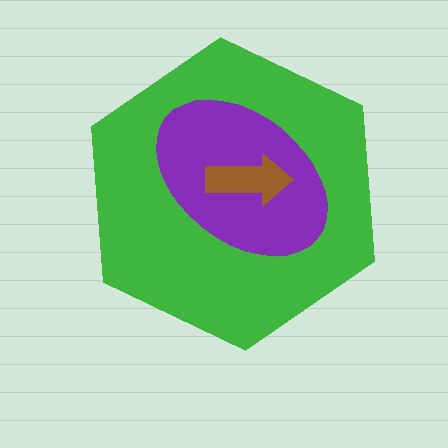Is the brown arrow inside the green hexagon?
Yes.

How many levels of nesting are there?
3.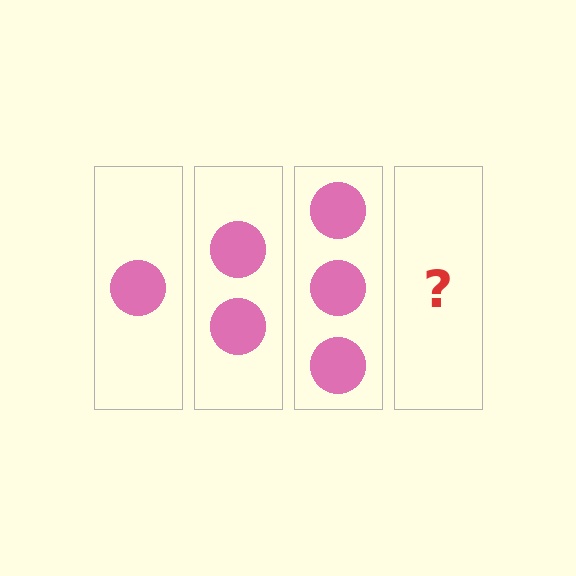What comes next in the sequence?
The next element should be 4 circles.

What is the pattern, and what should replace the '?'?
The pattern is that each step adds one more circle. The '?' should be 4 circles.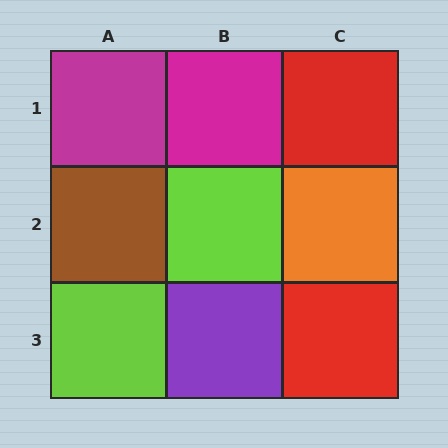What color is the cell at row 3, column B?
Purple.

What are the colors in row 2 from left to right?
Brown, lime, orange.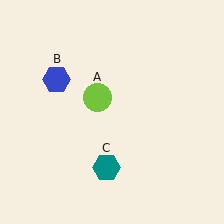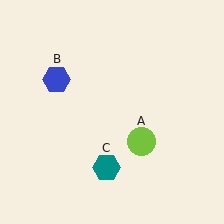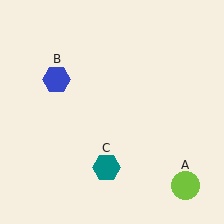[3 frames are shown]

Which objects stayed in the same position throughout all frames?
Blue hexagon (object B) and teal hexagon (object C) remained stationary.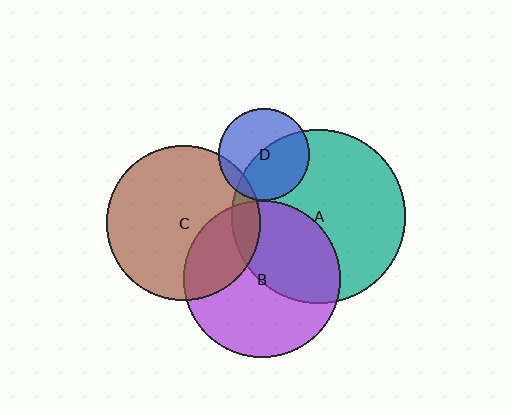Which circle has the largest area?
Circle A (teal).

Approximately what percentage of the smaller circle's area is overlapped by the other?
Approximately 10%.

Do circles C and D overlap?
Yes.